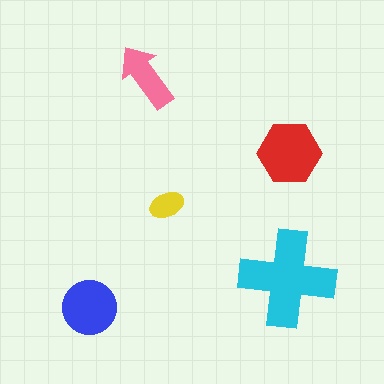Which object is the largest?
The cyan cross.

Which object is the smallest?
The yellow ellipse.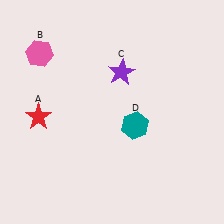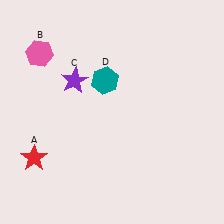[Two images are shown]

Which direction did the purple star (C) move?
The purple star (C) moved left.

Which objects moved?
The objects that moved are: the red star (A), the purple star (C), the teal hexagon (D).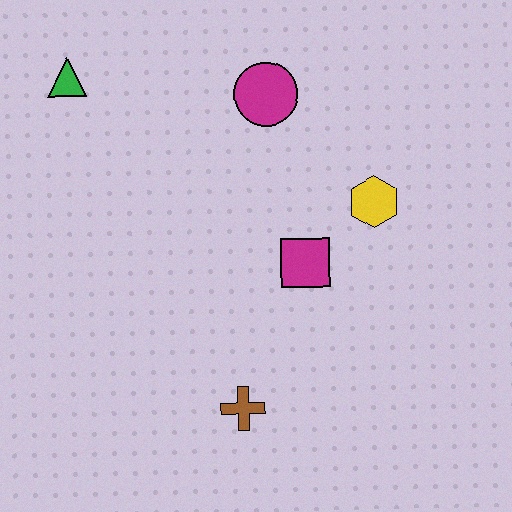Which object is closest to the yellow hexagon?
The magenta square is closest to the yellow hexagon.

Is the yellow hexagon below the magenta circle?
Yes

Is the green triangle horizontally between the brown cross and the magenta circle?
No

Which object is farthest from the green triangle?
The brown cross is farthest from the green triangle.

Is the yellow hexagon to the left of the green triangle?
No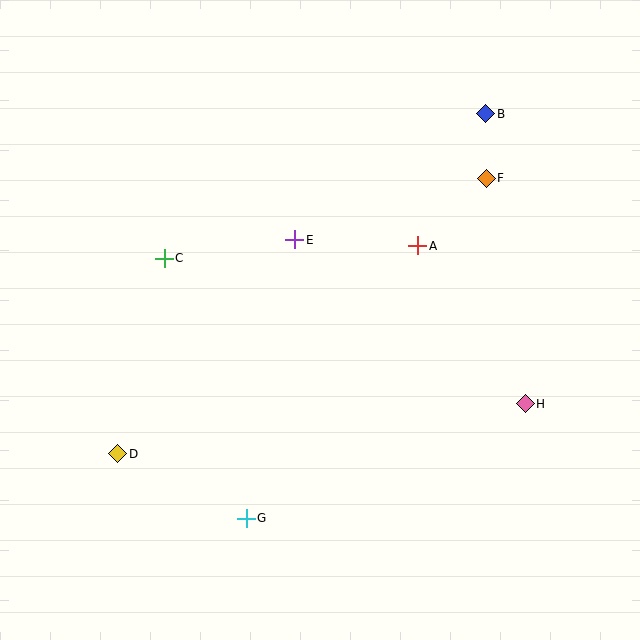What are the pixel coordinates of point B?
Point B is at (486, 114).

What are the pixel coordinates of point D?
Point D is at (118, 454).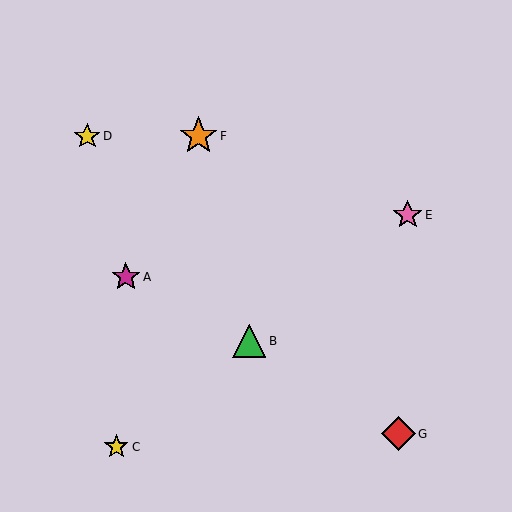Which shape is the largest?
The orange star (labeled F) is the largest.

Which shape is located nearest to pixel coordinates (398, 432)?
The red diamond (labeled G) at (398, 434) is nearest to that location.